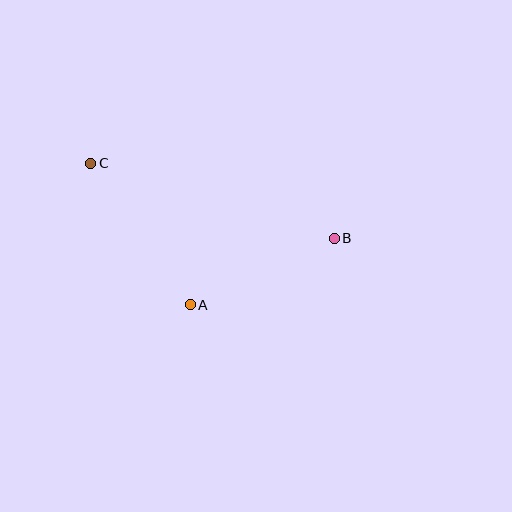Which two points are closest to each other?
Points A and B are closest to each other.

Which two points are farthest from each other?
Points B and C are farthest from each other.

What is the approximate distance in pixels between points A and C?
The distance between A and C is approximately 173 pixels.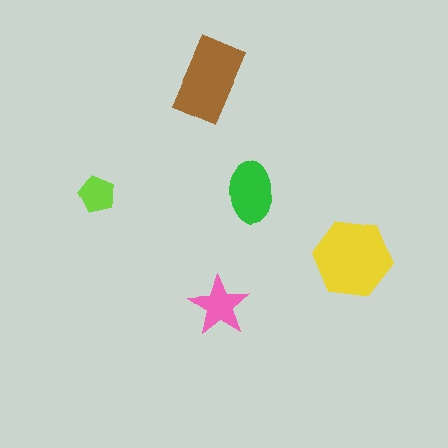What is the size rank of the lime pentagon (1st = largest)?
5th.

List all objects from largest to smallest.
The yellow hexagon, the brown rectangle, the green ellipse, the pink star, the lime pentagon.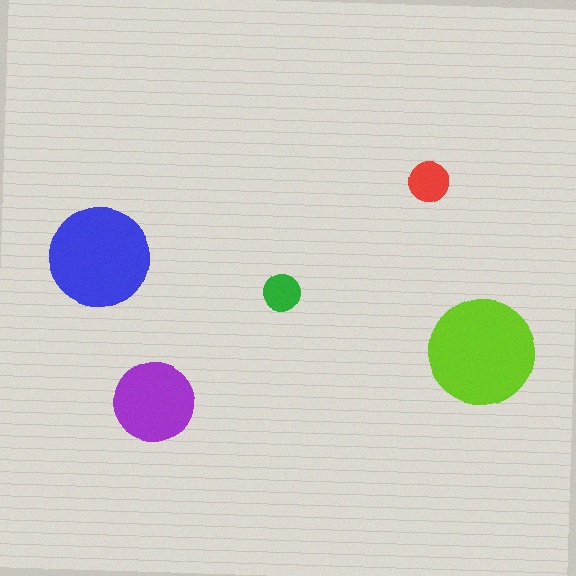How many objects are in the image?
There are 5 objects in the image.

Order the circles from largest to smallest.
the lime one, the blue one, the purple one, the red one, the green one.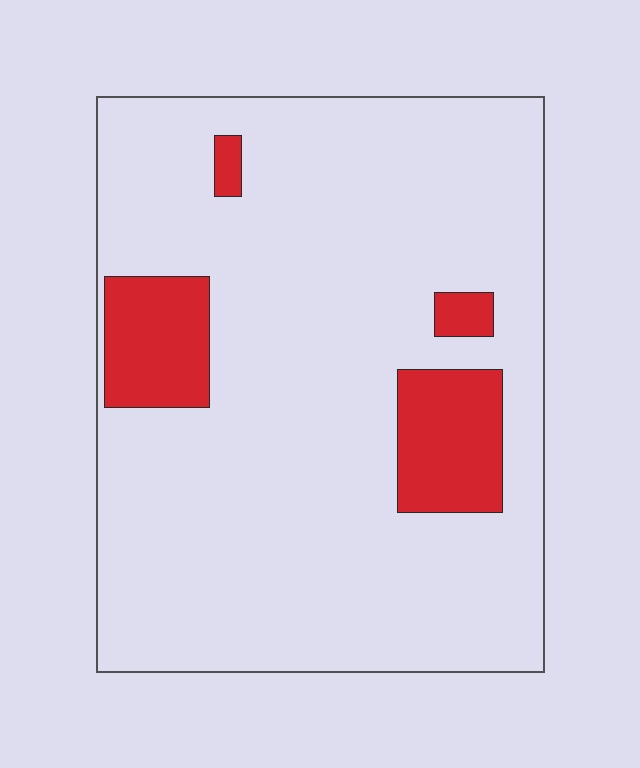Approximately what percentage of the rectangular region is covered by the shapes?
Approximately 15%.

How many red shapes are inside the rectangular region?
4.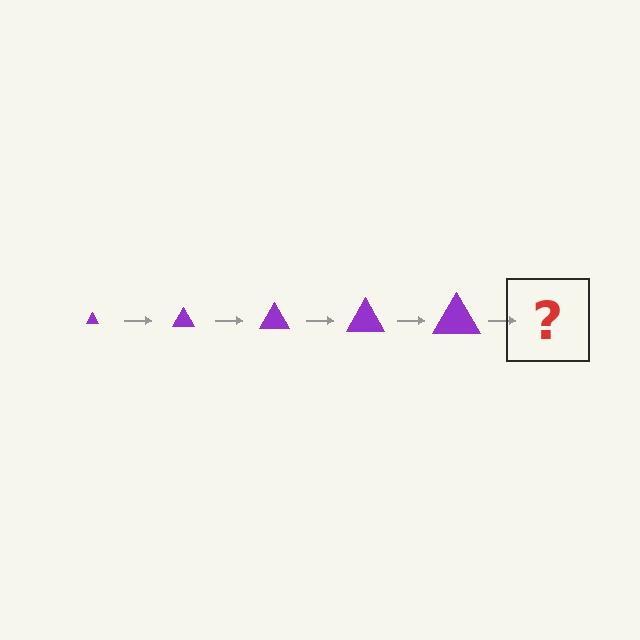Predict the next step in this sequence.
The next step is a purple triangle, larger than the previous one.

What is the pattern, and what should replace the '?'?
The pattern is that the triangle gets progressively larger each step. The '?' should be a purple triangle, larger than the previous one.